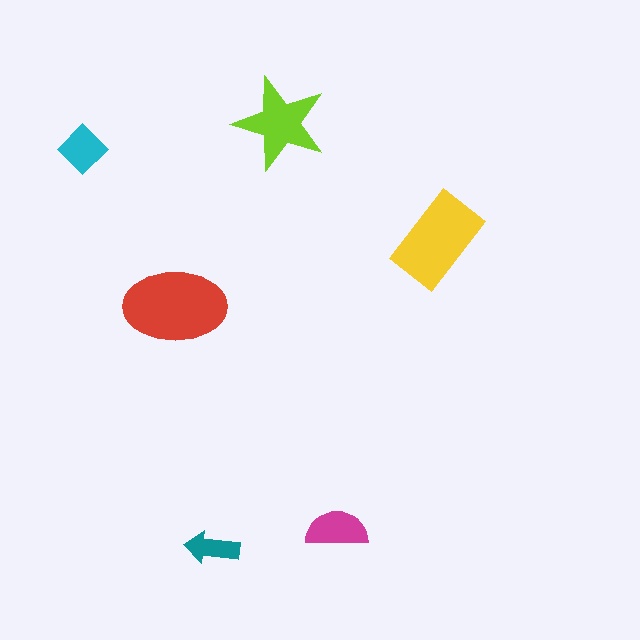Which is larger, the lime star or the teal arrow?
The lime star.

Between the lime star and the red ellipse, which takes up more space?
The red ellipse.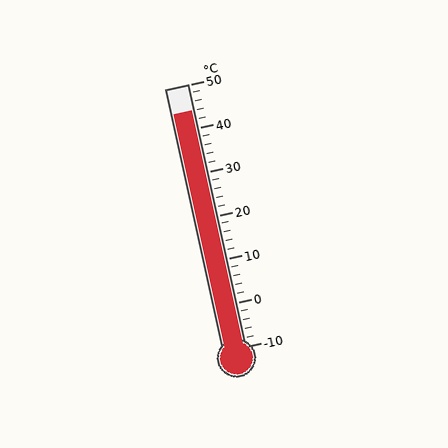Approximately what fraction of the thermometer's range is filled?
The thermometer is filled to approximately 90% of its range.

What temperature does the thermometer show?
The thermometer shows approximately 44°C.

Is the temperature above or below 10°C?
The temperature is above 10°C.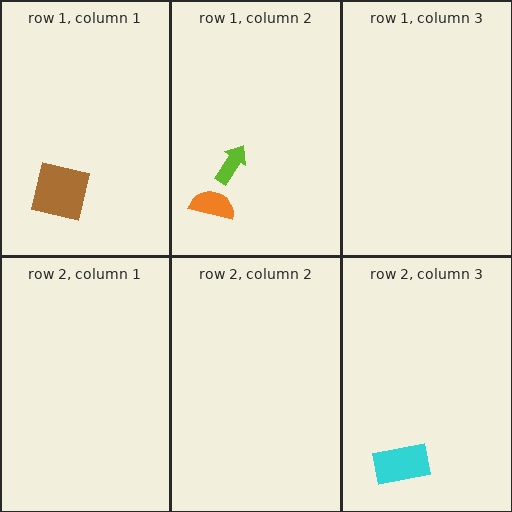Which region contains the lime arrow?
The row 1, column 2 region.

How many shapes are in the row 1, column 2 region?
2.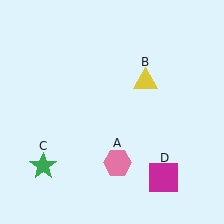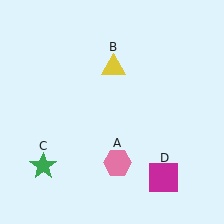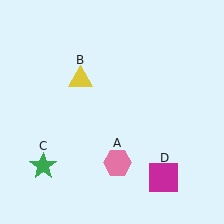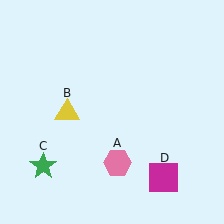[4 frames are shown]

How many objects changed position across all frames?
1 object changed position: yellow triangle (object B).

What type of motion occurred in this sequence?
The yellow triangle (object B) rotated counterclockwise around the center of the scene.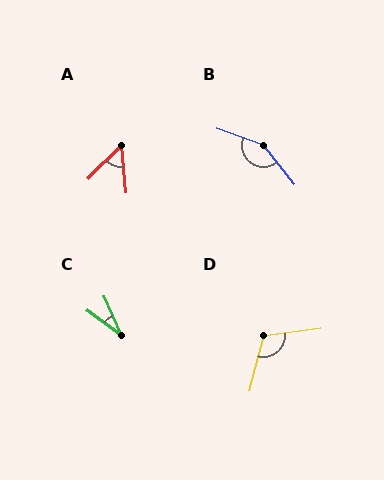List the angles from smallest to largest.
C (29°), A (51°), D (112°), B (148°).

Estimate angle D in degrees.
Approximately 112 degrees.